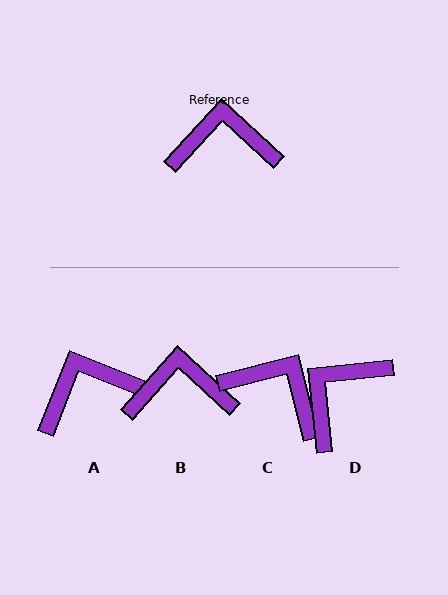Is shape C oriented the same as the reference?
No, it is off by about 33 degrees.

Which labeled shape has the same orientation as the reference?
B.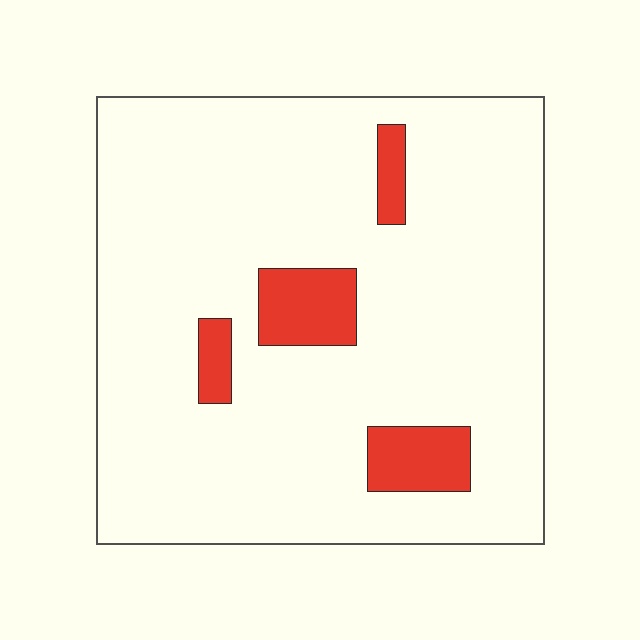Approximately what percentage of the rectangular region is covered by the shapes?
Approximately 10%.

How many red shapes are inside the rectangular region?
4.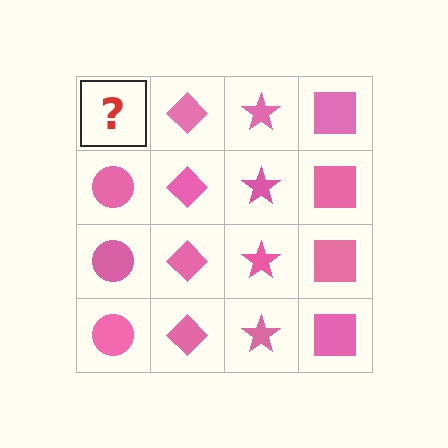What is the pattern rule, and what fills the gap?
The rule is that each column has a consistent shape. The gap should be filled with a pink circle.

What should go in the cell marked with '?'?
The missing cell should contain a pink circle.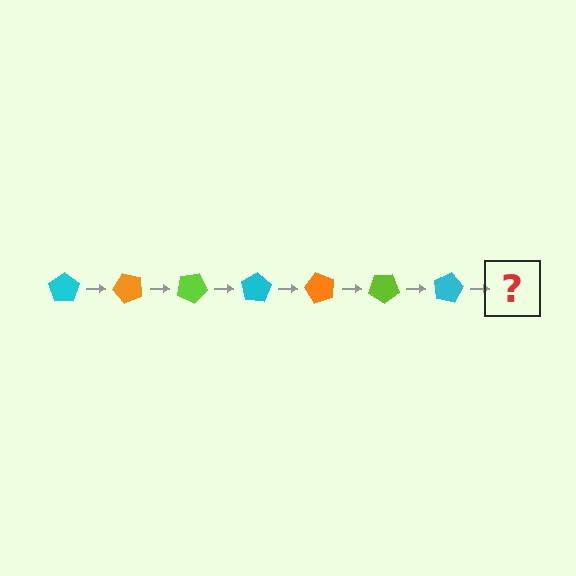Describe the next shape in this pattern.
It should be an orange pentagon, rotated 350 degrees from the start.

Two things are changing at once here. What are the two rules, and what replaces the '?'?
The two rules are that it rotates 50 degrees each step and the color cycles through cyan, orange, and lime. The '?' should be an orange pentagon, rotated 350 degrees from the start.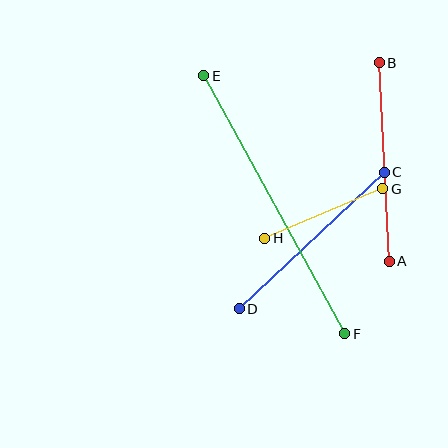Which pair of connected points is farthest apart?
Points E and F are farthest apart.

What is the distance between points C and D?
The distance is approximately 199 pixels.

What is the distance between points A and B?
The distance is approximately 199 pixels.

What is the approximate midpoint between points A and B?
The midpoint is at approximately (384, 162) pixels.